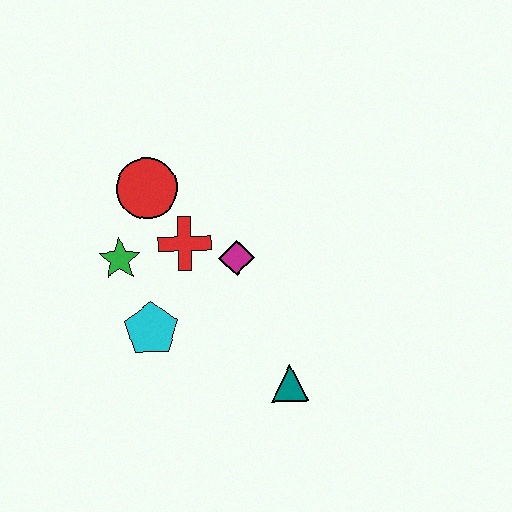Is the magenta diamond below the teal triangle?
No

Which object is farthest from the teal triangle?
The red circle is farthest from the teal triangle.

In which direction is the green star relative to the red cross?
The green star is to the left of the red cross.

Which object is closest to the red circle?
The red cross is closest to the red circle.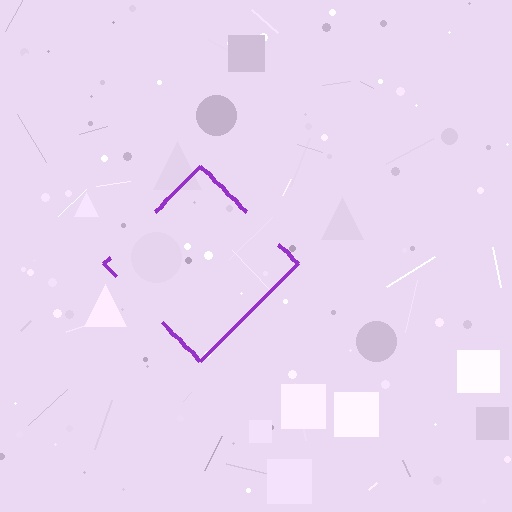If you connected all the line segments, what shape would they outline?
They would outline a diamond.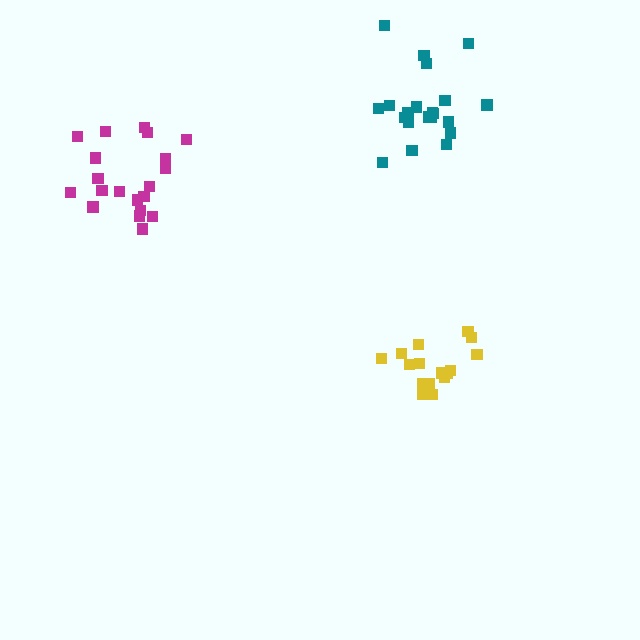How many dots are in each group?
Group 1: 16 dots, Group 2: 20 dots, Group 3: 21 dots (57 total).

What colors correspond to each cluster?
The clusters are colored: yellow, magenta, teal.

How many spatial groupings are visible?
There are 3 spatial groupings.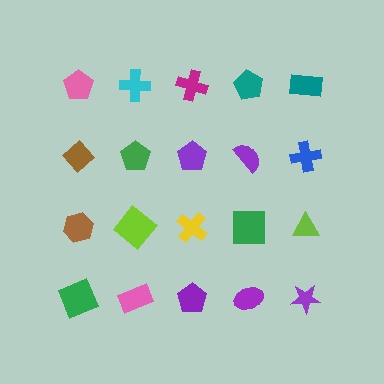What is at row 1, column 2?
A cyan cross.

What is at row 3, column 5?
A lime triangle.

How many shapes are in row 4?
5 shapes.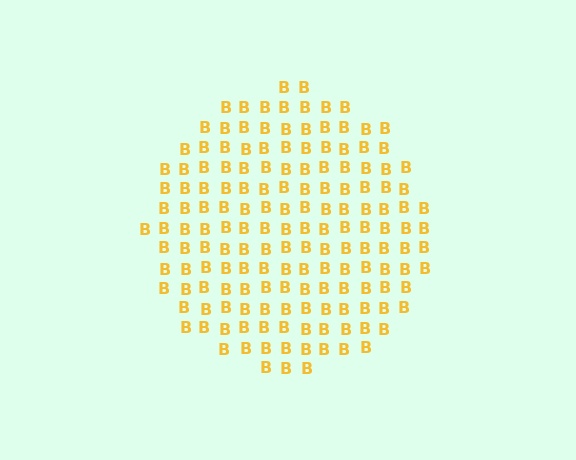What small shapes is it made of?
It is made of small letter B's.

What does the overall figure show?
The overall figure shows a circle.